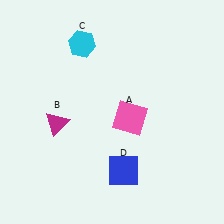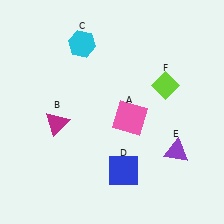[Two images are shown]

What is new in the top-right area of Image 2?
A lime diamond (F) was added in the top-right area of Image 2.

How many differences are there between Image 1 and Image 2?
There are 2 differences between the two images.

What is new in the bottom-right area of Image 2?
A purple triangle (E) was added in the bottom-right area of Image 2.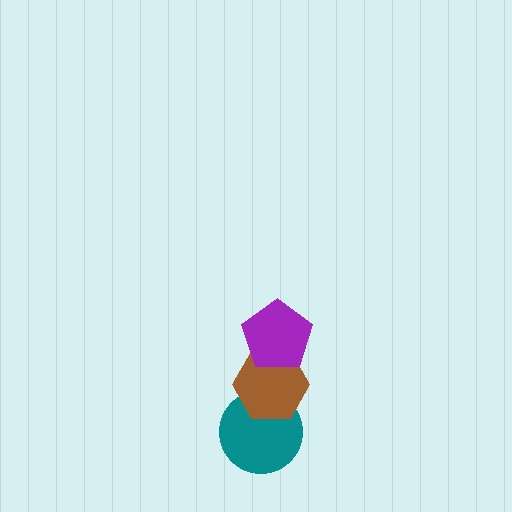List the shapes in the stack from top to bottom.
From top to bottom: the purple pentagon, the brown hexagon, the teal circle.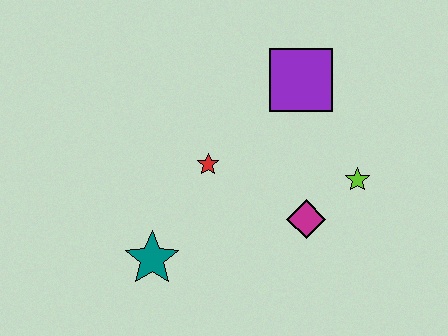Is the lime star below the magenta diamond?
No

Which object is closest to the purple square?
The lime star is closest to the purple square.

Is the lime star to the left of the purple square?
No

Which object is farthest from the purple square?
The teal star is farthest from the purple square.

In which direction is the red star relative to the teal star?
The red star is above the teal star.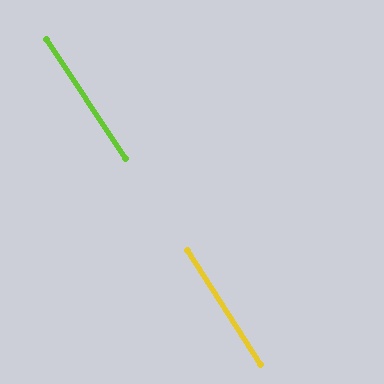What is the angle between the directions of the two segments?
Approximately 1 degree.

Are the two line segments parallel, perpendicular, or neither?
Parallel — their directions differ by only 1.4°.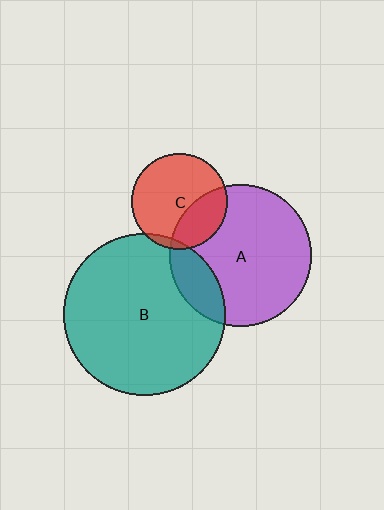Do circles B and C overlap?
Yes.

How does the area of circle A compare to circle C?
Approximately 2.2 times.